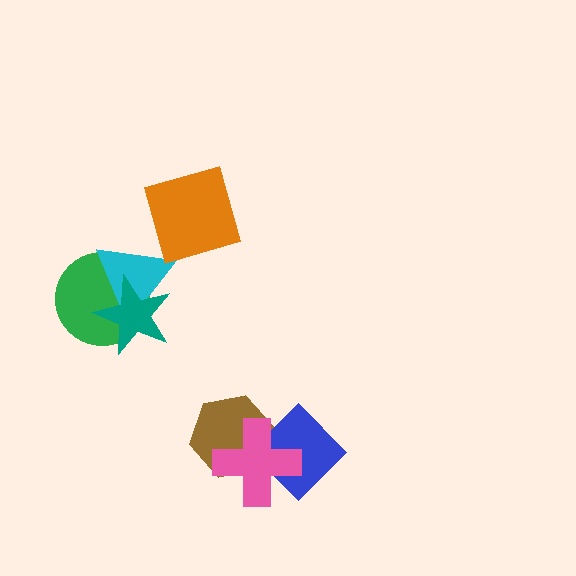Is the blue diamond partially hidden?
Yes, it is partially covered by another shape.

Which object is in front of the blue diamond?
The pink cross is in front of the blue diamond.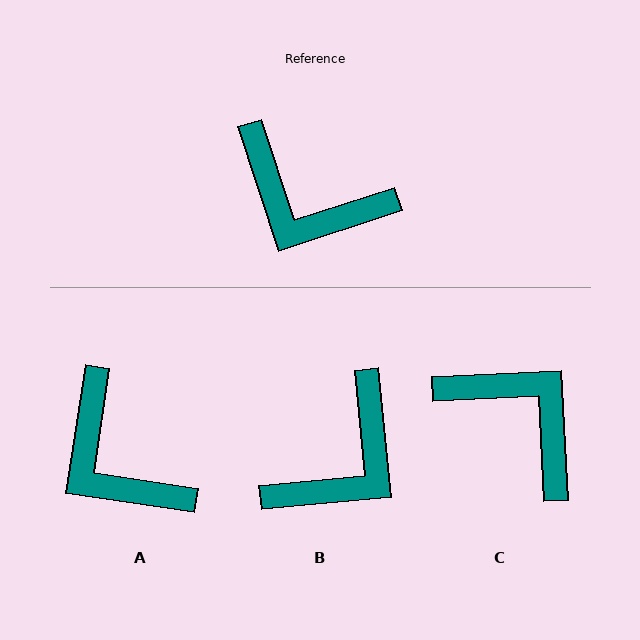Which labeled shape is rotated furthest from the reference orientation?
C, about 165 degrees away.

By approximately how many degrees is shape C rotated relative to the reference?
Approximately 165 degrees counter-clockwise.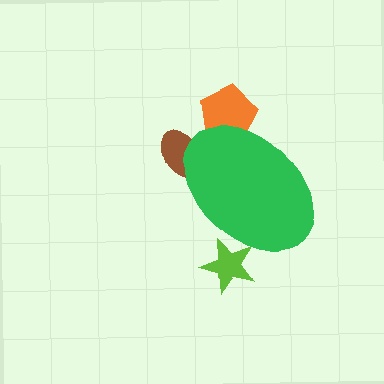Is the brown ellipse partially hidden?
Yes, the brown ellipse is partially hidden behind the green ellipse.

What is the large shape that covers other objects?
A green ellipse.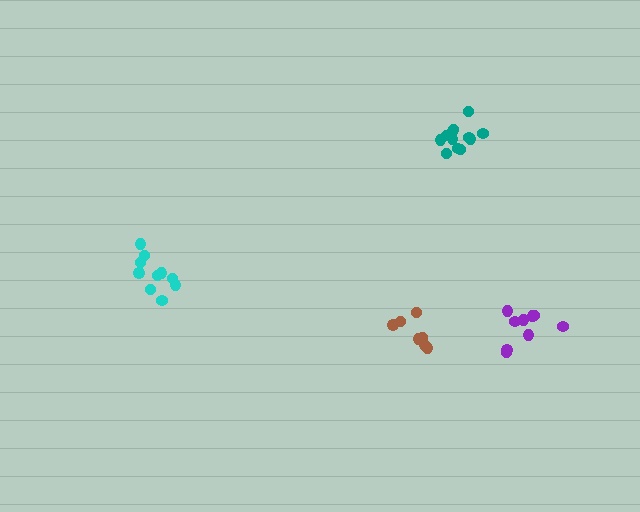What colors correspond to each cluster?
The clusters are colored: teal, purple, cyan, brown.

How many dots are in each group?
Group 1: 12 dots, Group 2: 9 dots, Group 3: 10 dots, Group 4: 7 dots (38 total).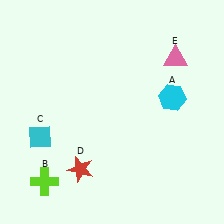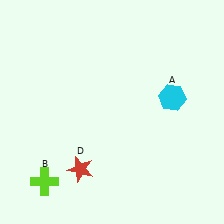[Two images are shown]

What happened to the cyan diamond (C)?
The cyan diamond (C) was removed in Image 2. It was in the bottom-left area of Image 1.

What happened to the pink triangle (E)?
The pink triangle (E) was removed in Image 2. It was in the top-right area of Image 1.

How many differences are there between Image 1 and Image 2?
There are 2 differences between the two images.